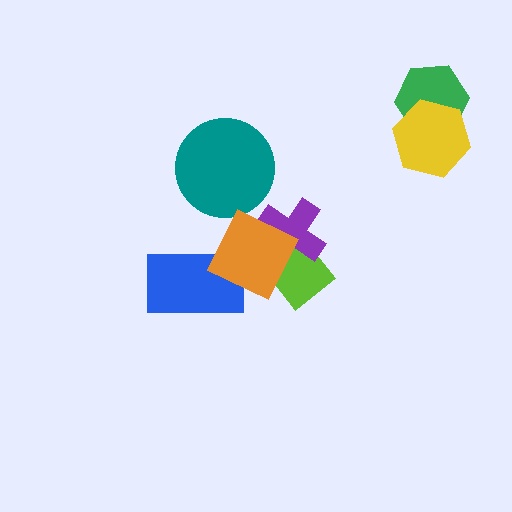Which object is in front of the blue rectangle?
The orange diamond is in front of the blue rectangle.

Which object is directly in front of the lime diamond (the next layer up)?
The purple cross is directly in front of the lime diamond.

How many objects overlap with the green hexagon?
1 object overlaps with the green hexagon.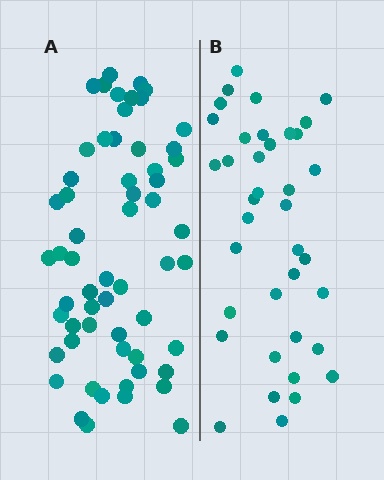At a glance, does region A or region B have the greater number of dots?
Region A (the left region) has more dots.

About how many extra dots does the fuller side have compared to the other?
Region A has approximately 20 more dots than region B.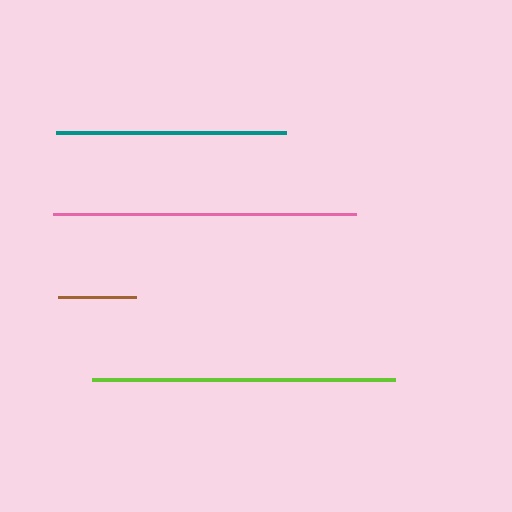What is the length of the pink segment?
The pink segment is approximately 303 pixels long.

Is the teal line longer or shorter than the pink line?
The pink line is longer than the teal line.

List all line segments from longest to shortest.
From longest to shortest: pink, lime, teal, brown.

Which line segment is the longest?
The pink line is the longest at approximately 303 pixels.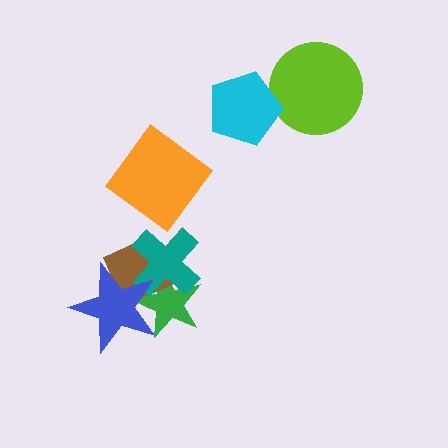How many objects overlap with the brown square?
3 objects overlap with the brown square.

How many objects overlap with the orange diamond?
0 objects overlap with the orange diamond.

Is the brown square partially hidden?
Yes, it is partially covered by another shape.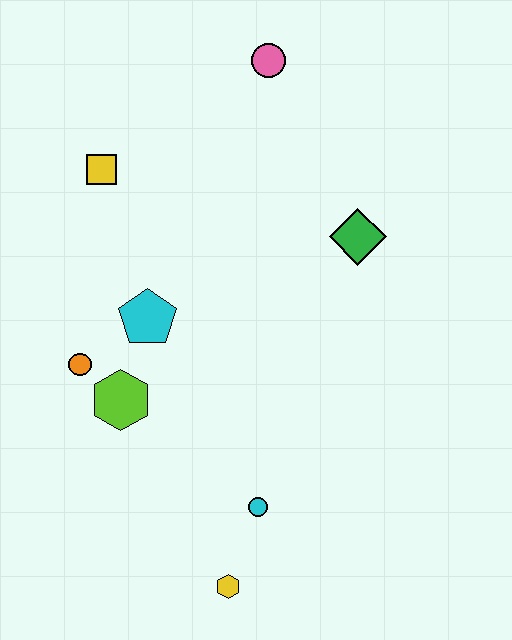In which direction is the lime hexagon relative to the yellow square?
The lime hexagon is below the yellow square.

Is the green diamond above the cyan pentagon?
Yes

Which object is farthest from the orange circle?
The pink circle is farthest from the orange circle.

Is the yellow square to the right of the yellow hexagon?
No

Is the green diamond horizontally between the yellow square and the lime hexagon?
No